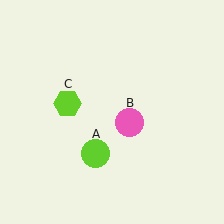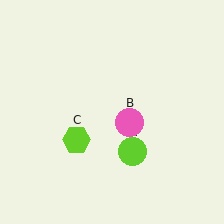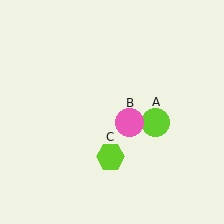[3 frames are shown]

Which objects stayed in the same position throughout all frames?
Pink circle (object B) remained stationary.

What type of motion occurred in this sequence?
The lime circle (object A), lime hexagon (object C) rotated counterclockwise around the center of the scene.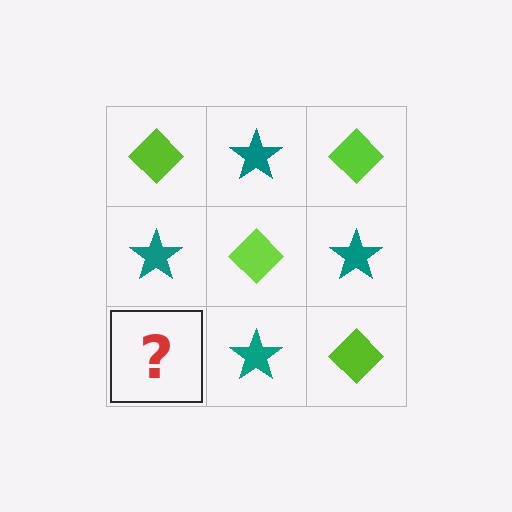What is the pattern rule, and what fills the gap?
The rule is that it alternates lime diamond and teal star in a checkerboard pattern. The gap should be filled with a lime diamond.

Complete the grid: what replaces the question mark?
The question mark should be replaced with a lime diamond.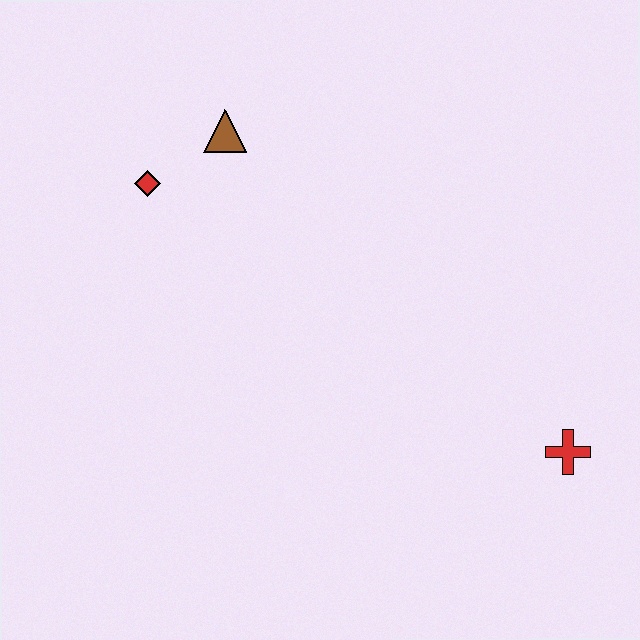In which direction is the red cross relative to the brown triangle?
The red cross is to the right of the brown triangle.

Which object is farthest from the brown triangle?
The red cross is farthest from the brown triangle.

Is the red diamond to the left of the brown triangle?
Yes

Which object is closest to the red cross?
The brown triangle is closest to the red cross.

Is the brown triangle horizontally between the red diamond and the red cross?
Yes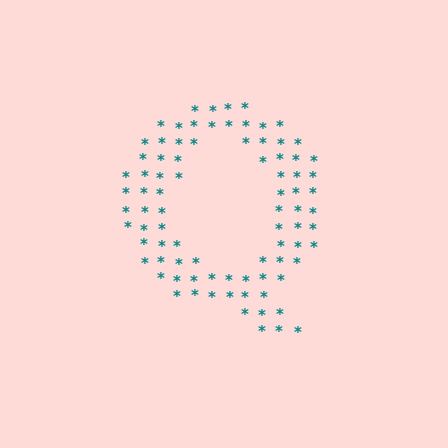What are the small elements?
The small elements are asterisks.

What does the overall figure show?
The overall figure shows the letter Q.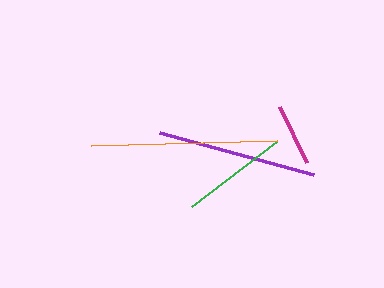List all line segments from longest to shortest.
From longest to shortest: orange, purple, green, magenta.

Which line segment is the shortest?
The magenta line is the shortest at approximately 62 pixels.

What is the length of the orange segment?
The orange segment is approximately 186 pixels long.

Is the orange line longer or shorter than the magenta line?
The orange line is longer than the magenta line.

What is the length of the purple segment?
The purple segment is approximately 160 pixels long.